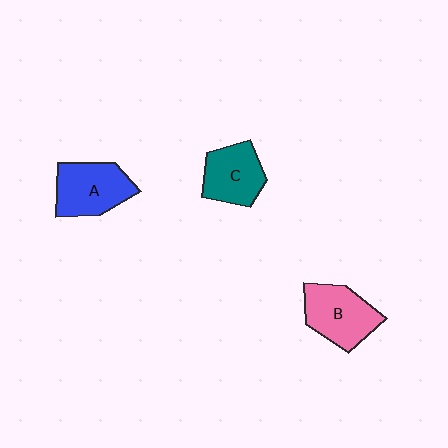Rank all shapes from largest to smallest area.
From largest to smallest: B (pink), A (blue), C (teal).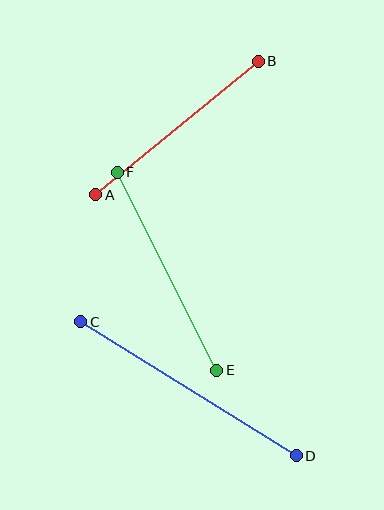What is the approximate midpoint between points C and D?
The midpoint is at approximately (189, 389) pixels.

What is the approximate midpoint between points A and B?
The midpoint is at approximately (177, 128) pixels.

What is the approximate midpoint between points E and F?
The midpoint is at approximately (167, 271) pixels.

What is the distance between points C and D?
The distance is approximately 254 pixels.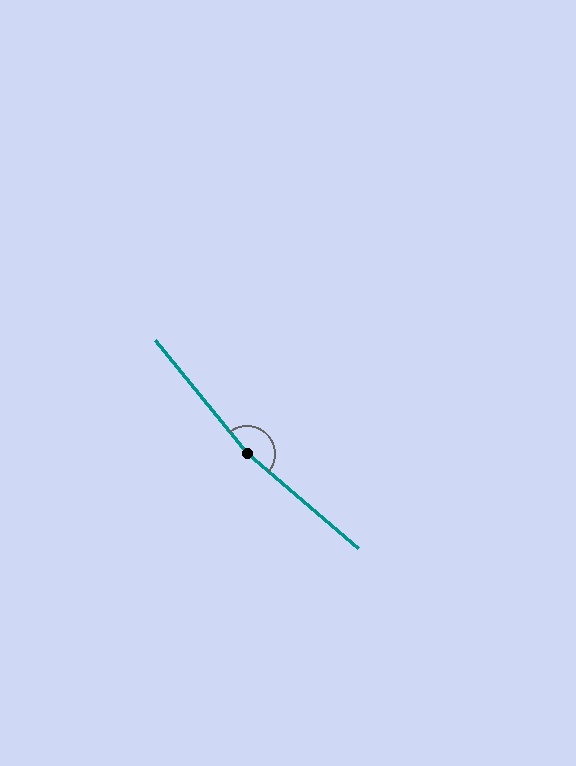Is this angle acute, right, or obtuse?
It is obtuse.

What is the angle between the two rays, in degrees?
Approximately 170 degrees.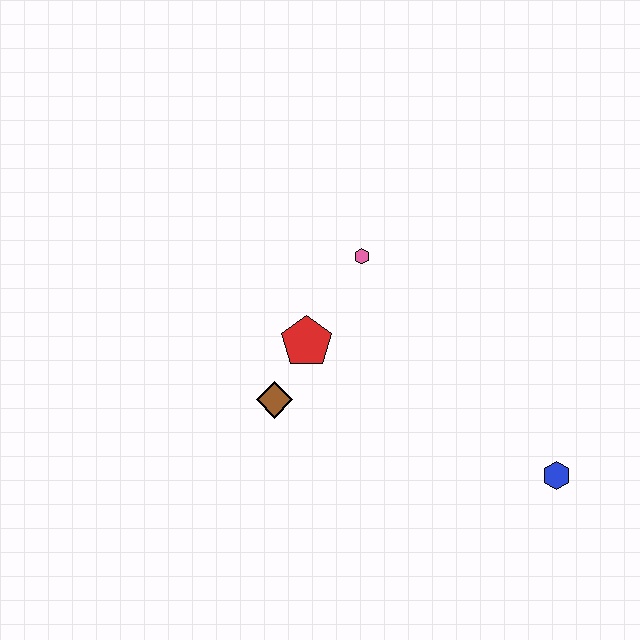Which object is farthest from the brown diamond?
The blue hexagon is farthest from the brown diamond.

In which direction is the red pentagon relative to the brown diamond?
The red pentagon is above the brown diamond.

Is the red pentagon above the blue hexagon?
Yes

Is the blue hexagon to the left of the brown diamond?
No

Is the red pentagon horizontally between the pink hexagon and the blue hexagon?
No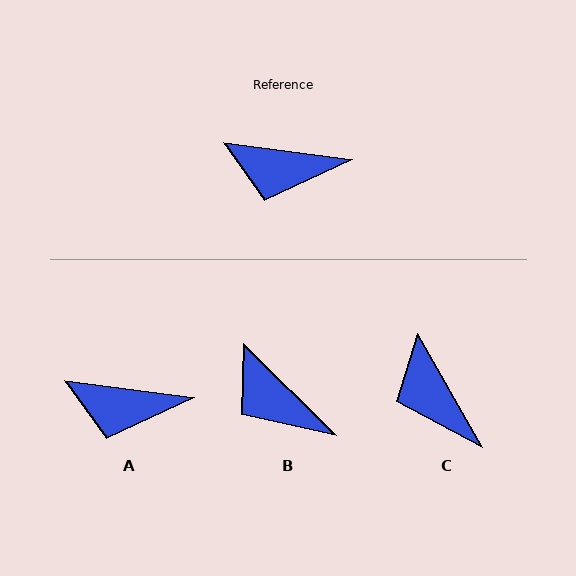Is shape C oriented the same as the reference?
No, it is off by about 53 degrees.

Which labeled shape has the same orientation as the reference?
A.